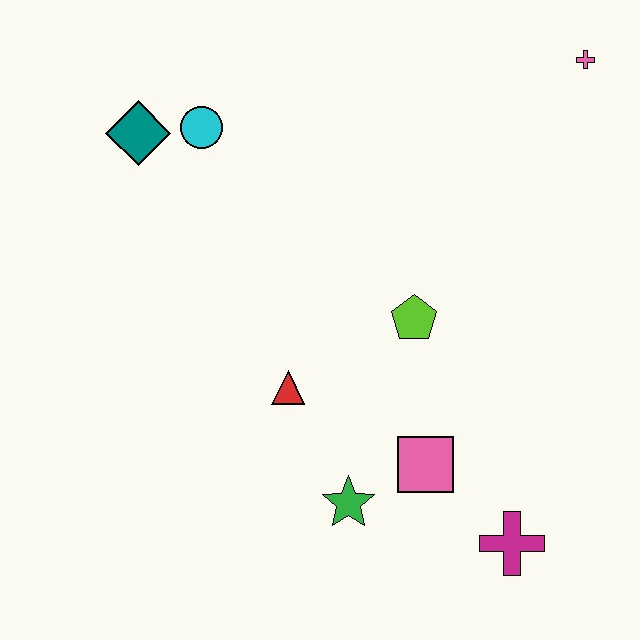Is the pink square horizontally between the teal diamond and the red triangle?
No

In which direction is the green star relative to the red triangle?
The green star is below the red triangle.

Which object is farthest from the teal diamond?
The magenta cross is farthest from the teal diamond.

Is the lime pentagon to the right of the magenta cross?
No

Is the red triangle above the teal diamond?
No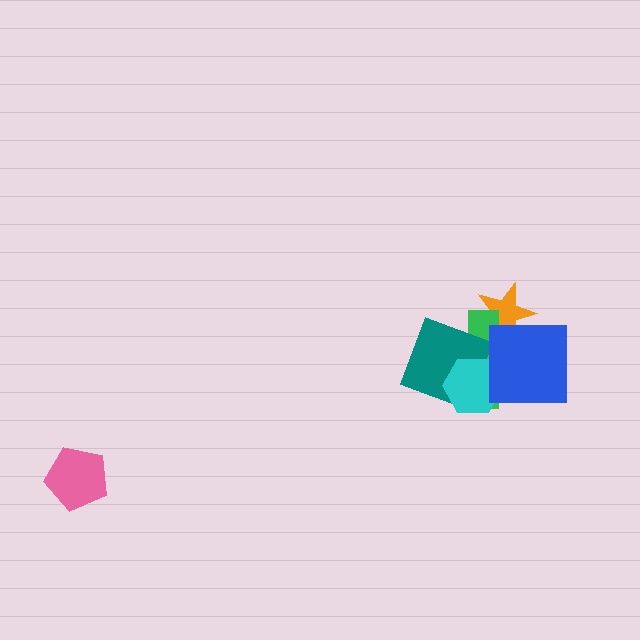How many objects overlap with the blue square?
3 objects overlap with the blue square.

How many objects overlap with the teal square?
2 objects overlap with the teal square.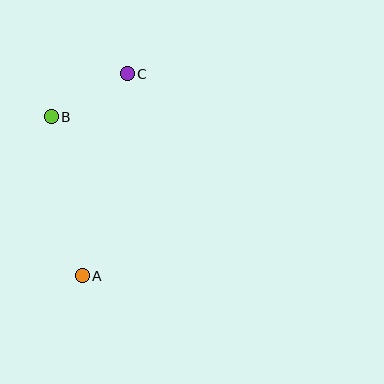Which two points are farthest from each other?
Points A and C are farthest from each other.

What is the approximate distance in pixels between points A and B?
The distance between A and B is approximately 162 pixels.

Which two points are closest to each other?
Points B and C are closest to each other.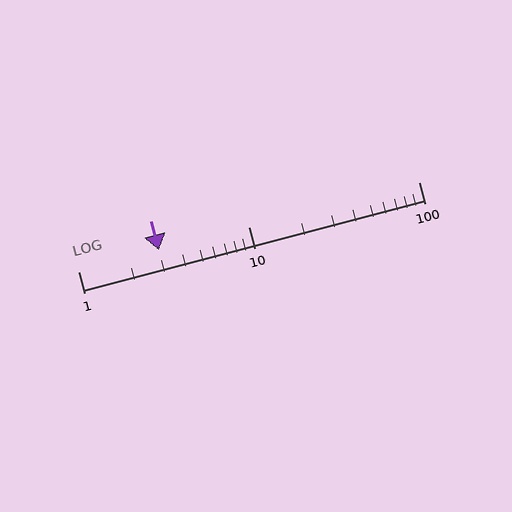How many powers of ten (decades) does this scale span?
The scale spans 2 decades, from 1 to 100.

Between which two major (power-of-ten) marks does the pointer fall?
The pointer is between 1 and 10.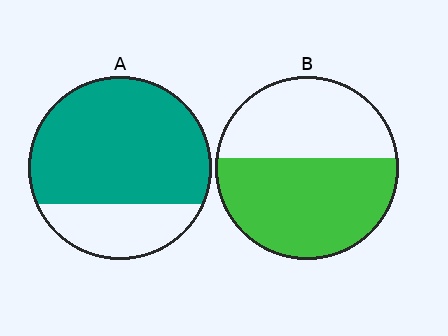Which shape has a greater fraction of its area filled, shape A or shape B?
Shape A.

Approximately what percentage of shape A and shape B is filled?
A is approximately 75% and B is approximately 55%.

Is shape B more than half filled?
Yes.